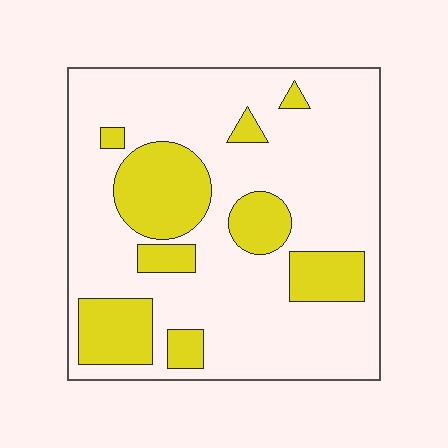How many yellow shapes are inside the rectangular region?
9.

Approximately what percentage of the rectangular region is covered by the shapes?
Approximately 25%.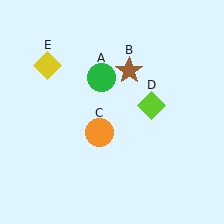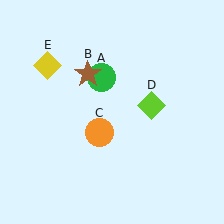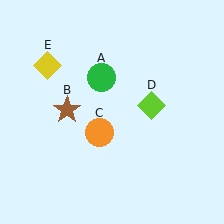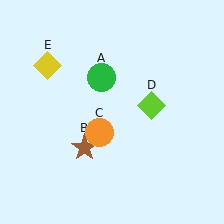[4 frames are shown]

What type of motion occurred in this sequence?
The brown star (object B) rotated counterclockwise around the center of the scene.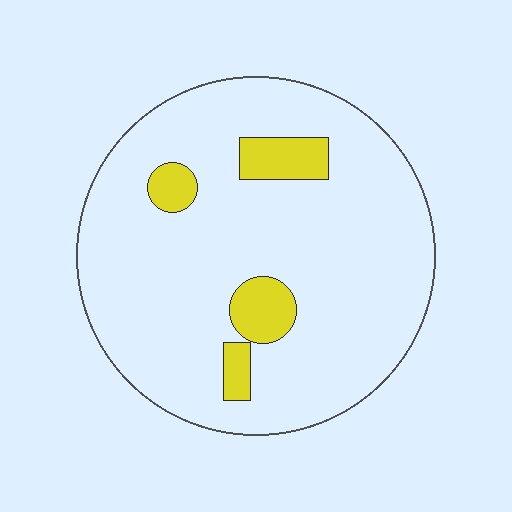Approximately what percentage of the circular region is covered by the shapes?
Approximately 10%.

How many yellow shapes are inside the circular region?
4.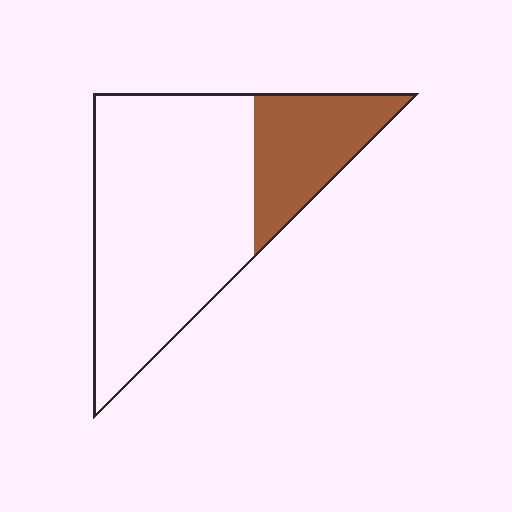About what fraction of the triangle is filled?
About one quarter (1/4).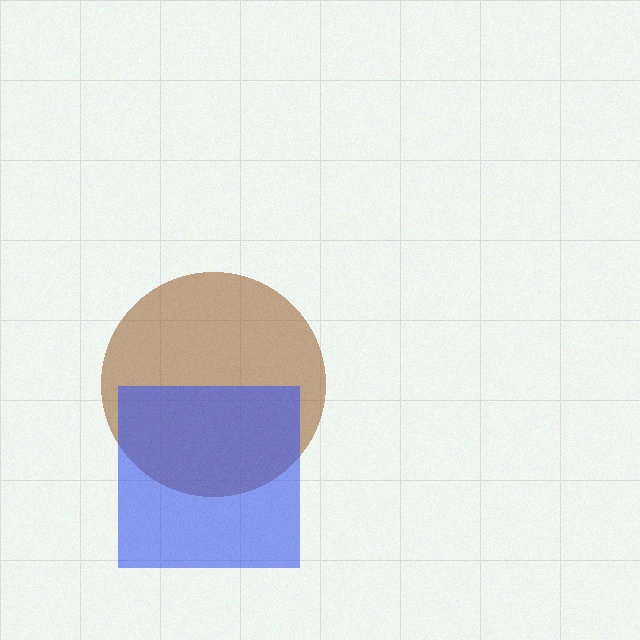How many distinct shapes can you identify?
There are 2 distinct shapes: a brown circle, a blue square.